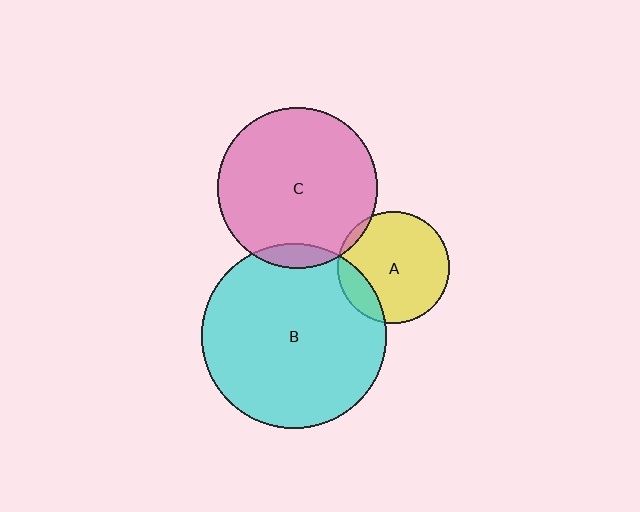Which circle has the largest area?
Circle B (cyan).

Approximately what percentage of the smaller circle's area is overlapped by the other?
Approximately 5%.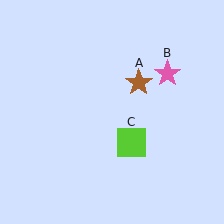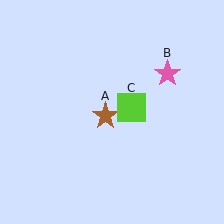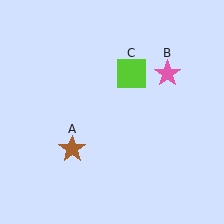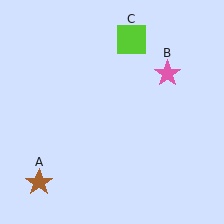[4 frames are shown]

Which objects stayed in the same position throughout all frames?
Pink star (object B) remained stationary.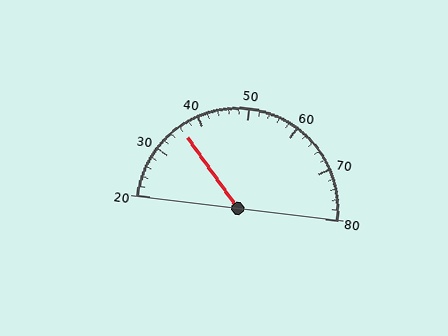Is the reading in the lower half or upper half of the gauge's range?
The reading is in the lower half of the range (20 to 80).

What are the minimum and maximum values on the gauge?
The gauge ranges from 20 to 80.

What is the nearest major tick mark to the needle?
The nearest major tick mark is 40.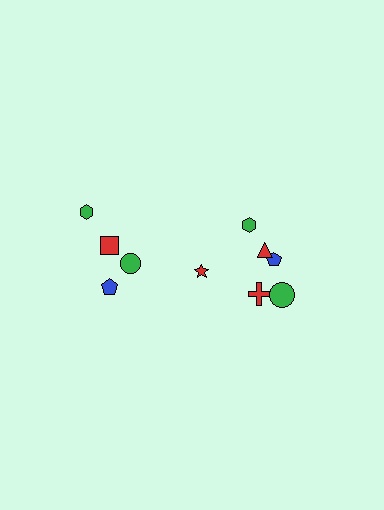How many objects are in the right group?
There are 6 objects.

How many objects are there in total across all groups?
There are 10 objects.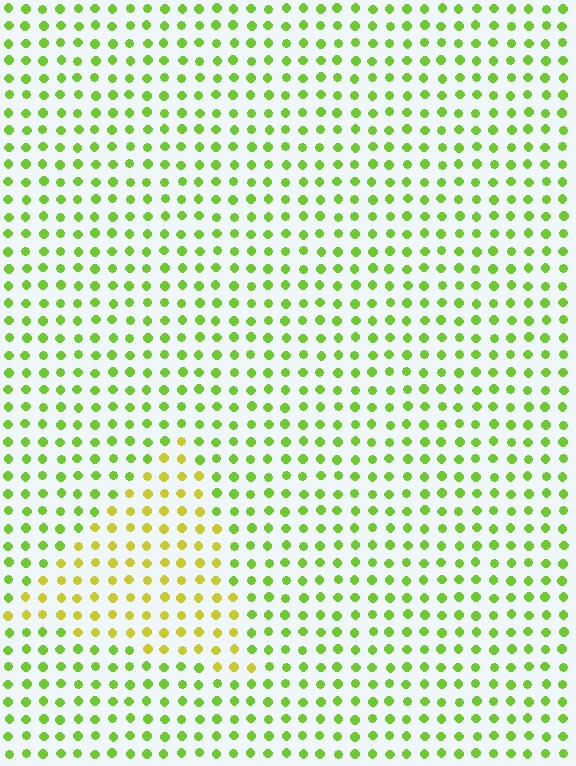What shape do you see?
I see a triangle.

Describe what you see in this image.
The image is filled with small lime elements in a uniform arrangement. A triangle-shaped region is visible where the elements are tinted to a slightly different hue, forming a subtle color boundary.